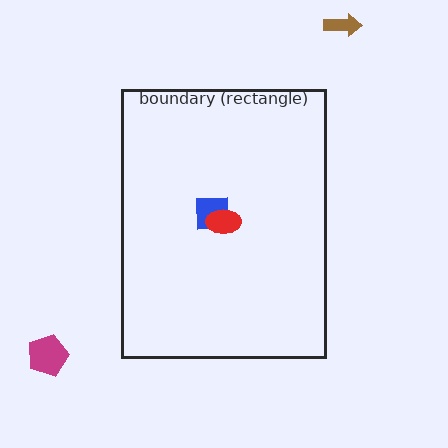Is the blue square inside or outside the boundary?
Inside.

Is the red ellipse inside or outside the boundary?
Inside.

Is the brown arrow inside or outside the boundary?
Outside.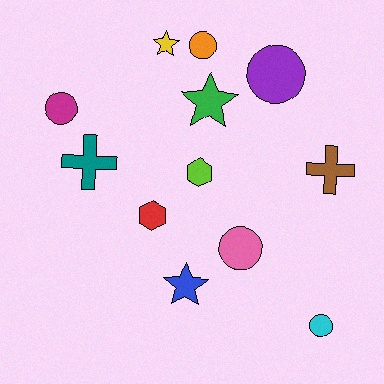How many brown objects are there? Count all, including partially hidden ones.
There is 1 brown object.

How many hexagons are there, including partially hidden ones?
There are 2 hexagons.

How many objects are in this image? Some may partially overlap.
There are 12 objects.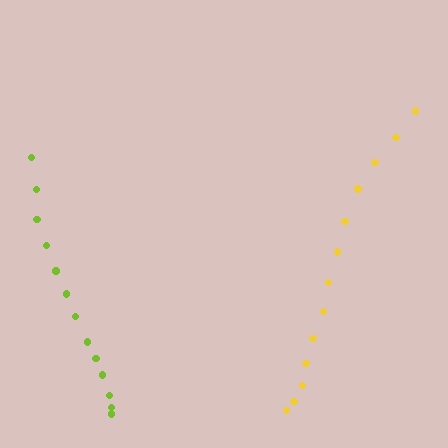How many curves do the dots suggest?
There are 2 distinct paths.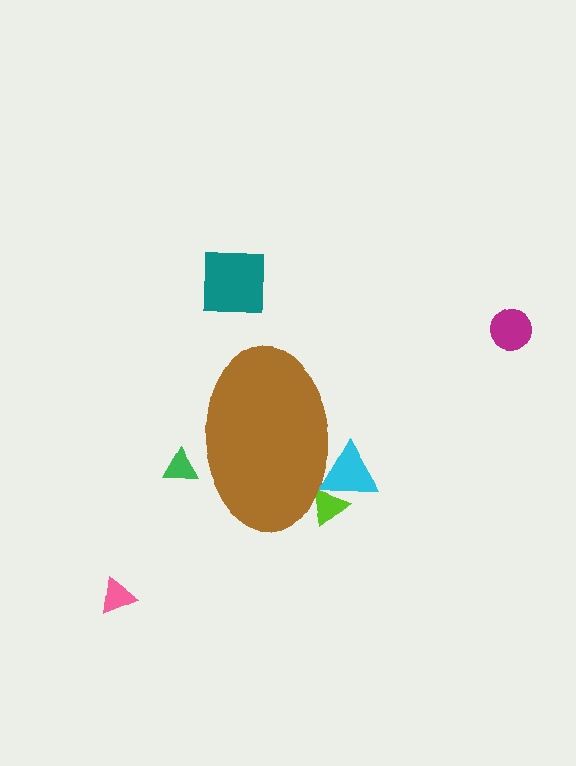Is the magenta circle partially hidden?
No, the magenta circle is fully visible.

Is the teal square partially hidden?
No, the teal square is fully visible.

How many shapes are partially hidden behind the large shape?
3 shapes are partially hidden.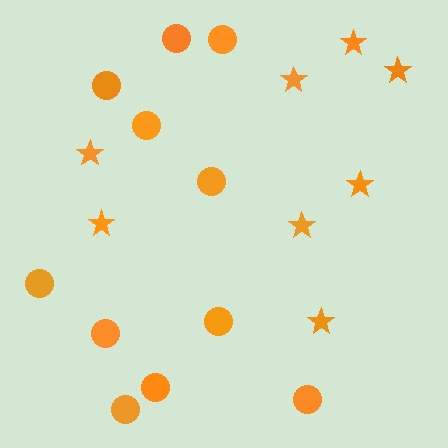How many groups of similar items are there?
There are 2 groups: one group of circles (11) and one group of stars (8).